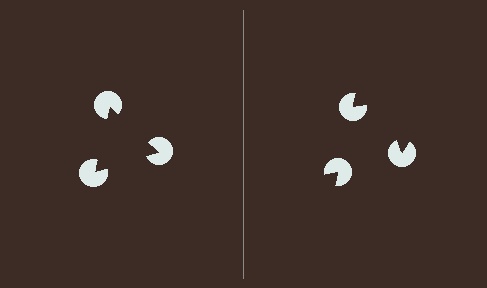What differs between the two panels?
The pac-man discs are positioned identically on both sides; only the wedge orientations differ. On the left they align to a triangle; on the right they are misaligned.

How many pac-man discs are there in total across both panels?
6 — 3 on each side.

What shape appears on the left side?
An illusory triangle.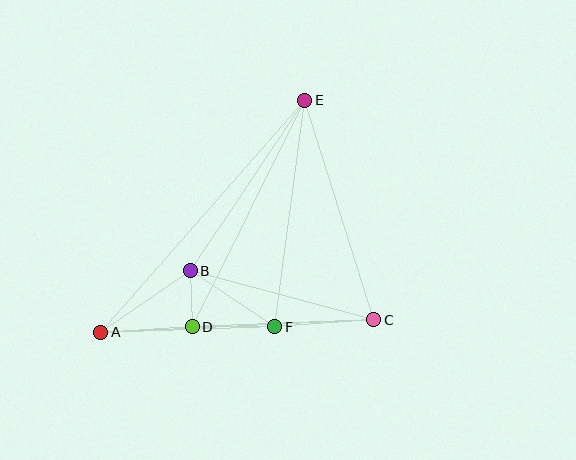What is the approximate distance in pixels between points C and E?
The distance between C and E is approximately 230 pixels.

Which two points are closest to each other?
Points B and D are closest to each other.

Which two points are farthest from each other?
Points A and E are farthest from each other.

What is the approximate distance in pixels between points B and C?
The distance between B and C is approximately 190 pixels.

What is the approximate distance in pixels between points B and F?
The distance between B and F is approximately 102 pixels.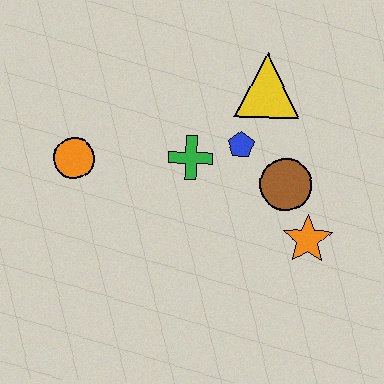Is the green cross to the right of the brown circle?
No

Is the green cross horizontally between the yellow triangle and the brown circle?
No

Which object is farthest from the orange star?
The orange circle is farthest from the orange star.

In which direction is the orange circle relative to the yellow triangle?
The orange circle is to the left of the yellow triangle.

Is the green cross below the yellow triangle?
Yes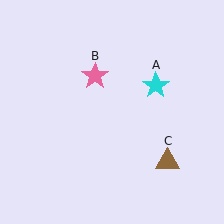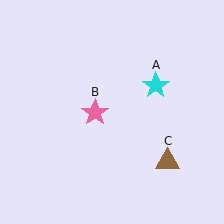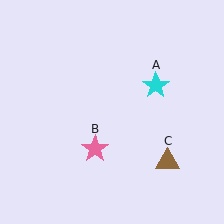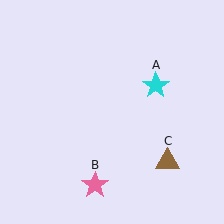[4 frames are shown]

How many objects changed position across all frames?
1 object changed position: pink star (object B).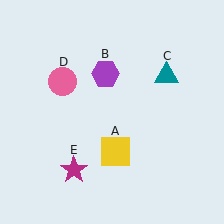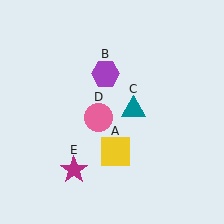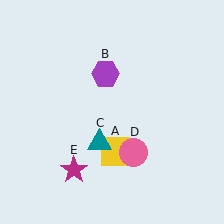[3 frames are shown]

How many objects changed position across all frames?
2 objects changed position: teal triangle (object C), pink circle (object D).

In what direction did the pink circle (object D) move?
The pink circle (object D) moved down and to the right.